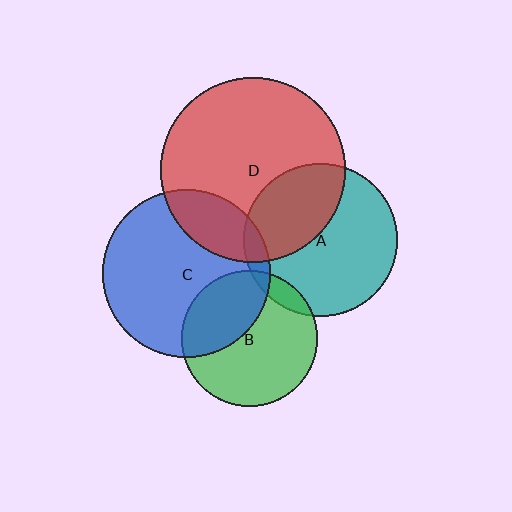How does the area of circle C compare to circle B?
Approximately 1.5 times.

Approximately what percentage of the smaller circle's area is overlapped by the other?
Approximately 20%.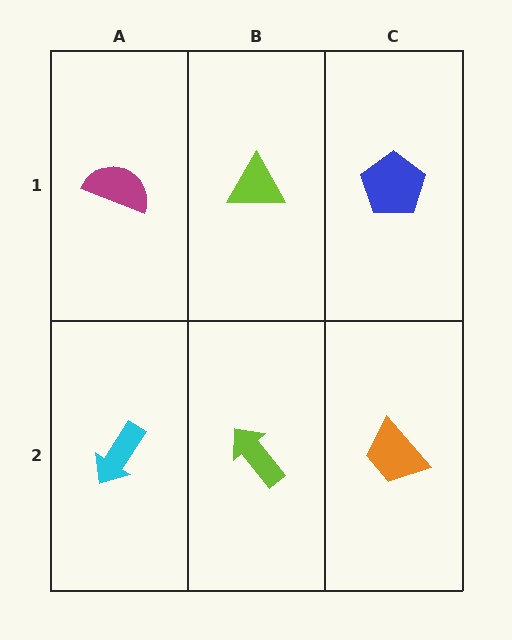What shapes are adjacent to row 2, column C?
A blue pentagon (row 1, column C), a lime arrow (row 2, column B).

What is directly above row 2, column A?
A magenta semicircle.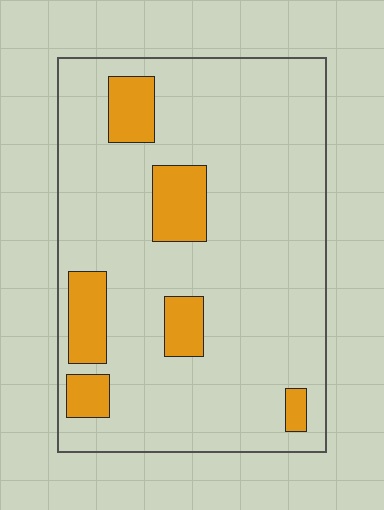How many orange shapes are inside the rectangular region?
6.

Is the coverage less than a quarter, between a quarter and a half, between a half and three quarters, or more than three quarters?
Less than a quarter.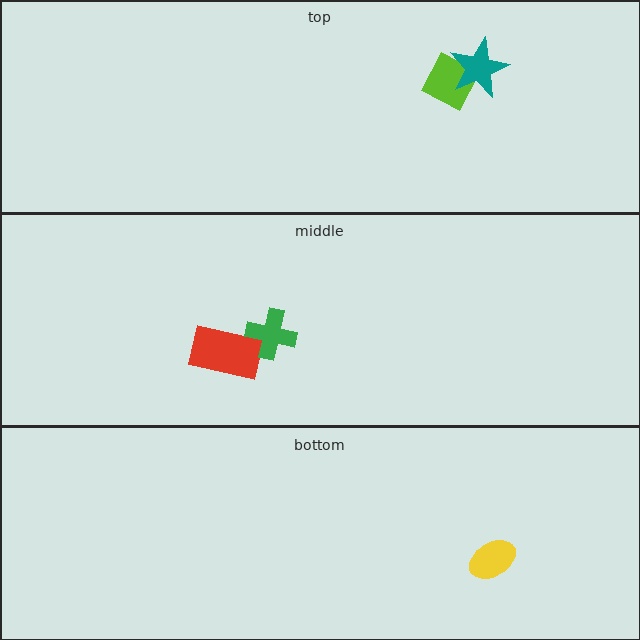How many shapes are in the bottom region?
1.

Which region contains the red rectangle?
The middle region.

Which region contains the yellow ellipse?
The bottom region.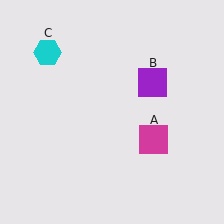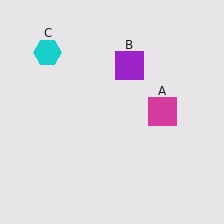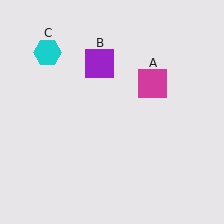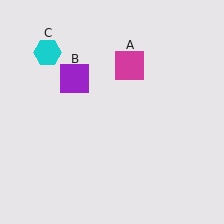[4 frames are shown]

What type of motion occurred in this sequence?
The magenta square (object A), purple square (object B) rotated counterclockwise around the center of the scene.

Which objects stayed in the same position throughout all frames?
Cyan hexagon (object C) remained stationary.